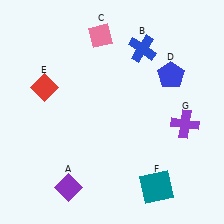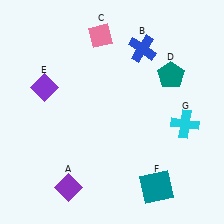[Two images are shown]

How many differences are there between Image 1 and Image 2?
There are 3 differences between the two images.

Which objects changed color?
D changed from blue to teal. E changed from red to purple. G changed from purple to cyan.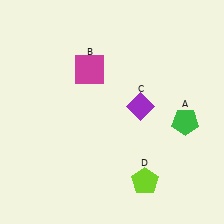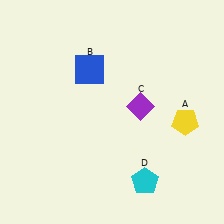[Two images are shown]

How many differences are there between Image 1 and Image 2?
There are 3 differences between the two images.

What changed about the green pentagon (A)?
In Image 1, A is green. In Image 2, it changed to yellow.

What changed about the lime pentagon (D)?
In Image 1, D is lime. In Image 2, it changed to cyan.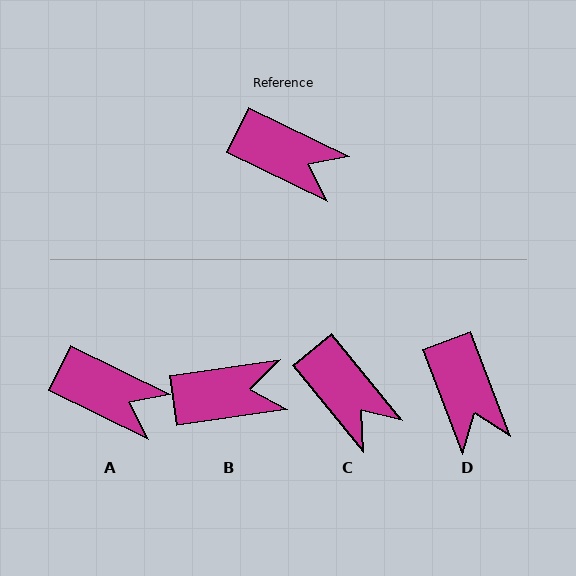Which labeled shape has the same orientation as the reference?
A.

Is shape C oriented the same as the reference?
No, it is off by about 25 degrees.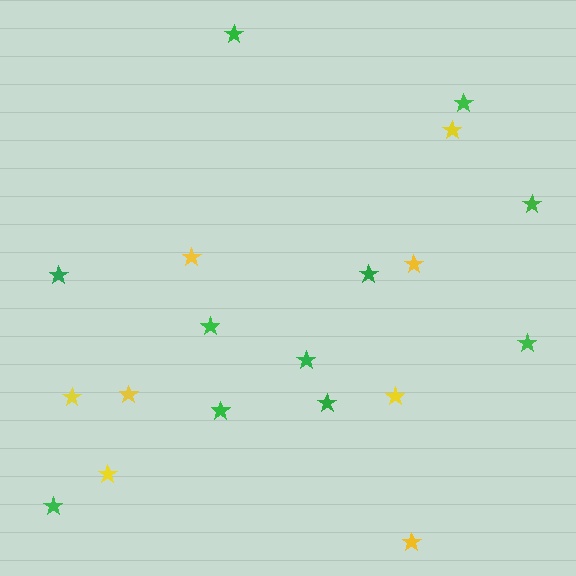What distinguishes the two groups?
There are 2 groups: one group of green stars (11) and one group of yellow stars (8).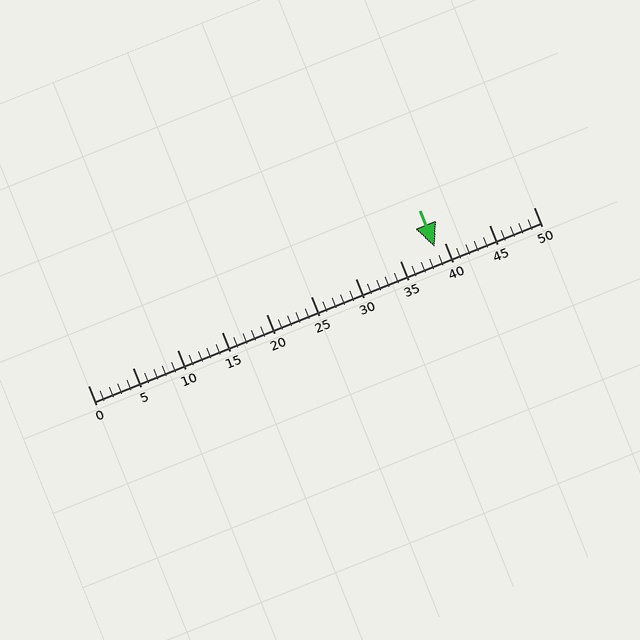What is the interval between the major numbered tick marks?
The major tick marks are spaced 5 units apart.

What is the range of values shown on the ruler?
The ruler shows values from 0 to 50.